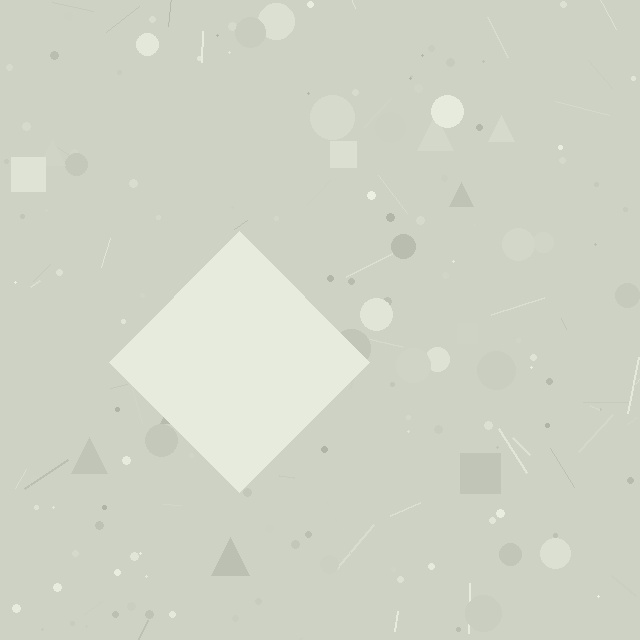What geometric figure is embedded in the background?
A diamond is embedded in the background.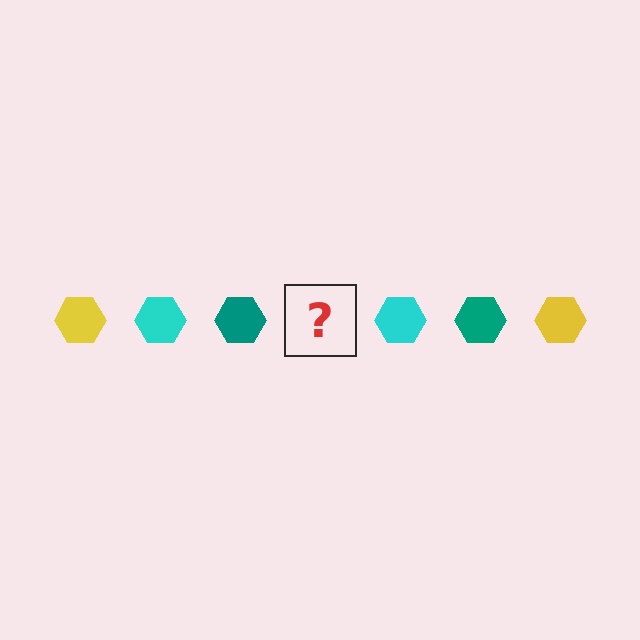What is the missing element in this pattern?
The missing element is a yellow hexagon.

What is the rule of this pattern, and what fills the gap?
The rule is that the pattern cycles through yellow, cyan, teal hexagons. The gap should be filled with a yellow hexagon.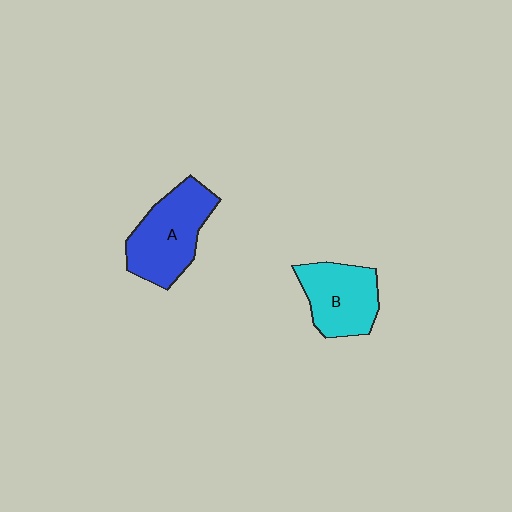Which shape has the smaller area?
Shape B (cyan).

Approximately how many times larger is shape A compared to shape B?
Approximately 1.2 times.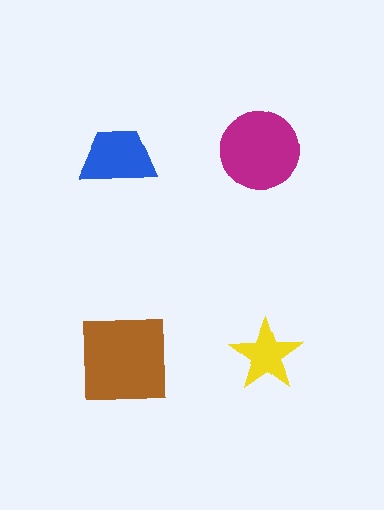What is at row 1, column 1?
A blue trapezoid.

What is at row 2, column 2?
A yellow star.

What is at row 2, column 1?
A brown square.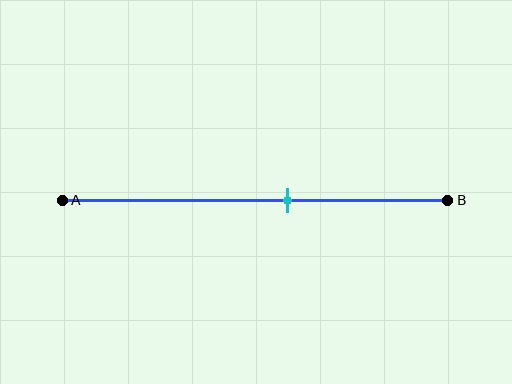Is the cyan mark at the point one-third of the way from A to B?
No, the mark is at about 60% from A, not at the 33% one-third point.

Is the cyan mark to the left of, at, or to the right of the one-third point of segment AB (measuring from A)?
The cyan mark is to the right of the one-third point of segment AB.